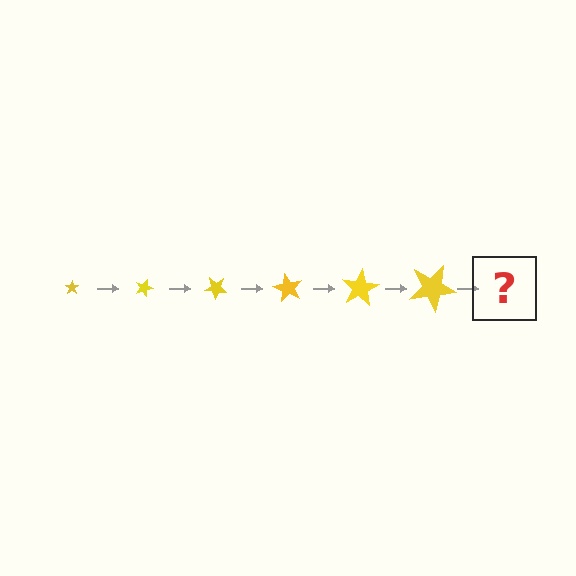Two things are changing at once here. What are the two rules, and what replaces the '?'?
The two rules are that the star grows larger each step and it rotates 20 degrees each step. The '?' should be a star, larger than the previous one and rotated 120 degrees from the start.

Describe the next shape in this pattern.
It should be a star, larger than the previous one and rotated 120 degrees from the start.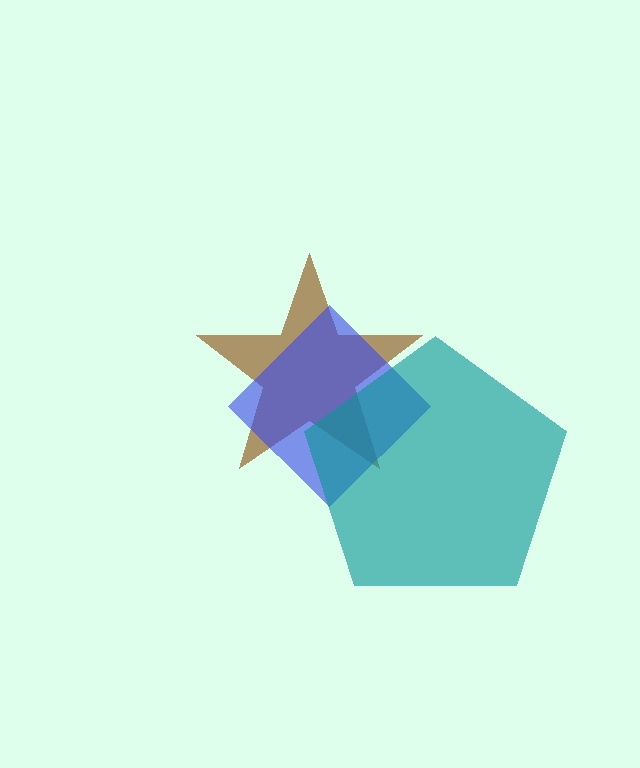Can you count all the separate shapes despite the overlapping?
Yes, there are 3 separate shapes.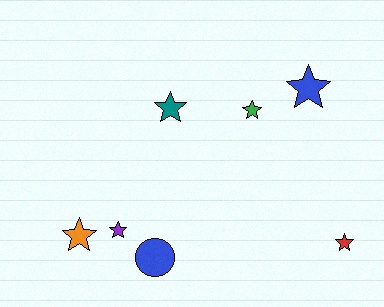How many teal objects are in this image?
There is 1 teal object.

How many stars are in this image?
There are 6 stars.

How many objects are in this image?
There are 7 objects.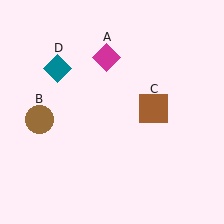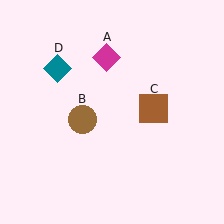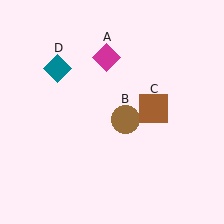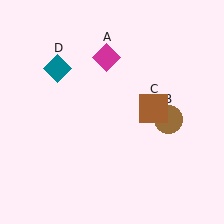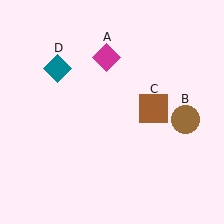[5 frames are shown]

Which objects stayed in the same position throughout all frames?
Magenta diamond (object A) and brown square (object C) and teal diamond (object D) remained stationary.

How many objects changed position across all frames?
1 object changed position: brown circle (object B).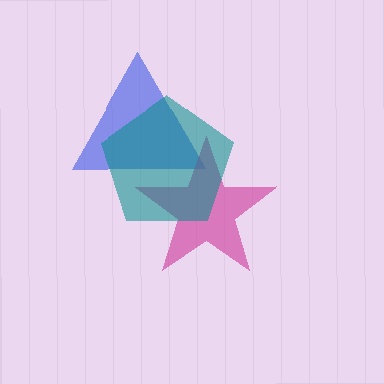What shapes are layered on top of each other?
The layered shapes are: a blue triangle, a magenta star, a teal pentagon.